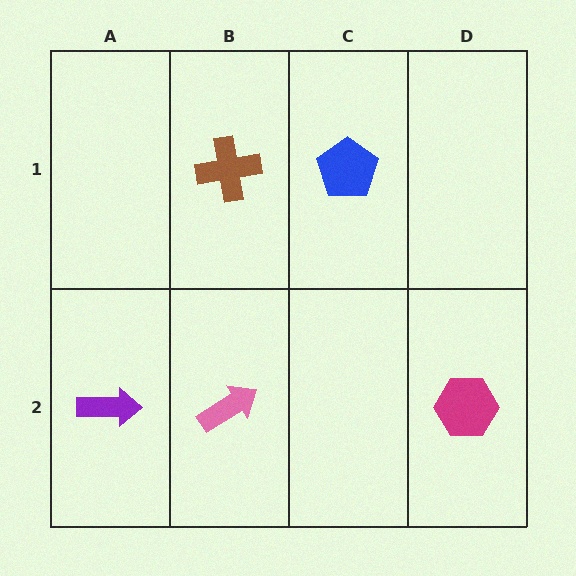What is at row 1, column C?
A blue pentagon.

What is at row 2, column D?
A magenta hexagon.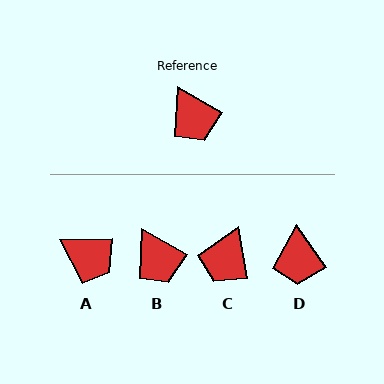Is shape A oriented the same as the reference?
No, it is off by about 30 degrees.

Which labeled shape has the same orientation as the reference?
B.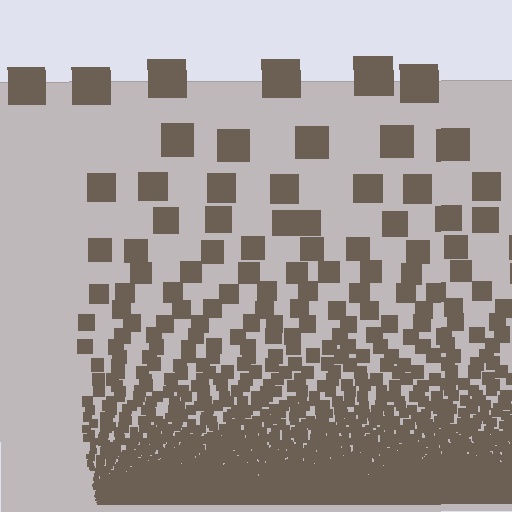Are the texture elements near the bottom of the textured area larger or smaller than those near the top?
Smaller. The gradient is inverted — elements near the bottom are smaller and denser.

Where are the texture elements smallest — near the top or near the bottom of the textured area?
Near the bottom.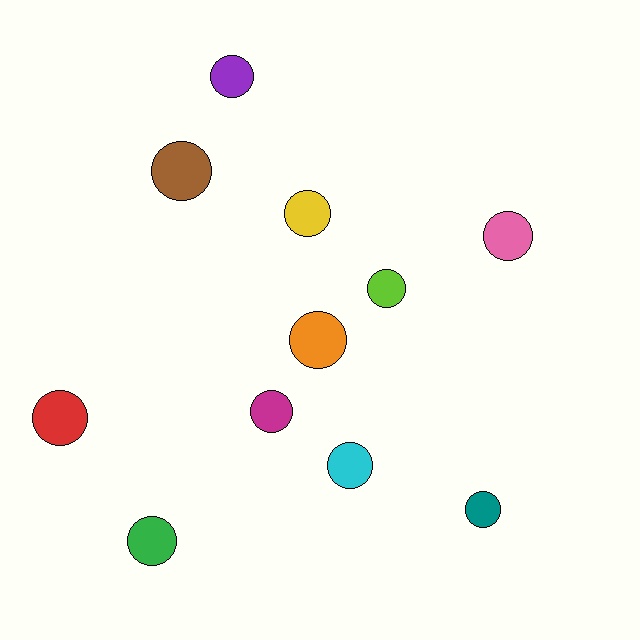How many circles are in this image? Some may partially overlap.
There are 11 circles.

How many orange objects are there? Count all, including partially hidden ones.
There is 1 orange object.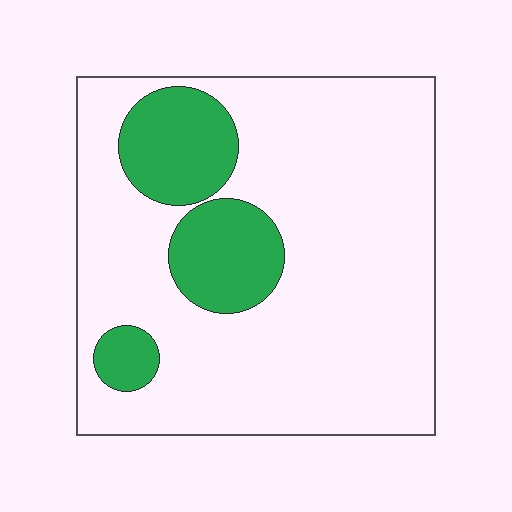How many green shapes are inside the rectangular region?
3.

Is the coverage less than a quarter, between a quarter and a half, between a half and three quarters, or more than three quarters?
Less than a quarter.